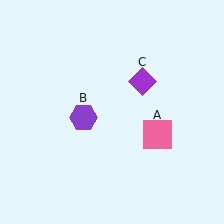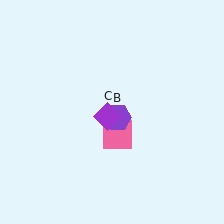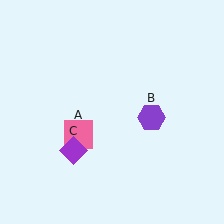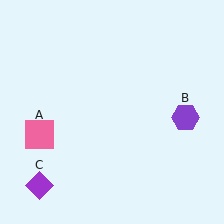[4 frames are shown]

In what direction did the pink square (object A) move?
The pink square (object A) moved left.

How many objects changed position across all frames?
3 objects changed position: pink square (object A), purple hexagon (object B), purple diamond (object C).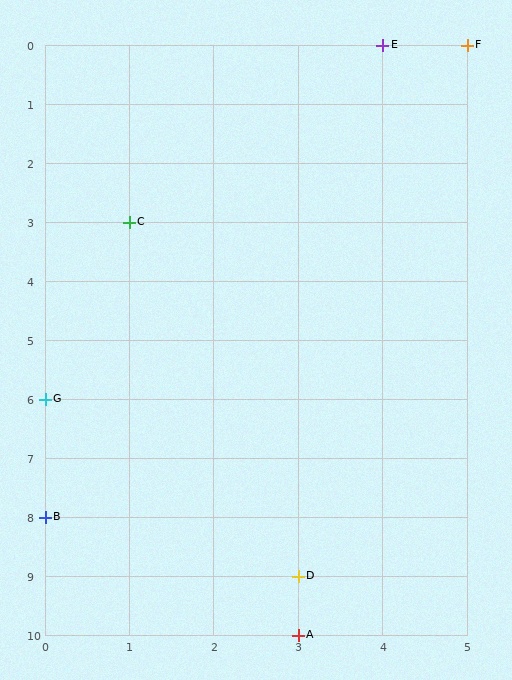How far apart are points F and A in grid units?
Points F and A are 2 columns and 10 rows apart (about 10.2 grid units diagonally).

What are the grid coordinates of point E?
Point E is at grid coordinates (4, 0).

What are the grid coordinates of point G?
Point G is at grid coordinates (0, 6).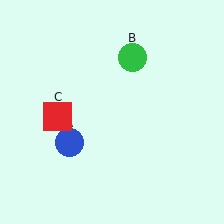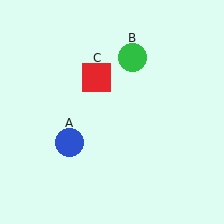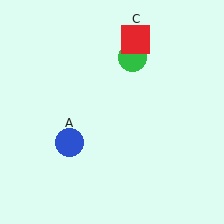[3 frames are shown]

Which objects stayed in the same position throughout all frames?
Blue circle (object A) and green circle (object B) remained stationary.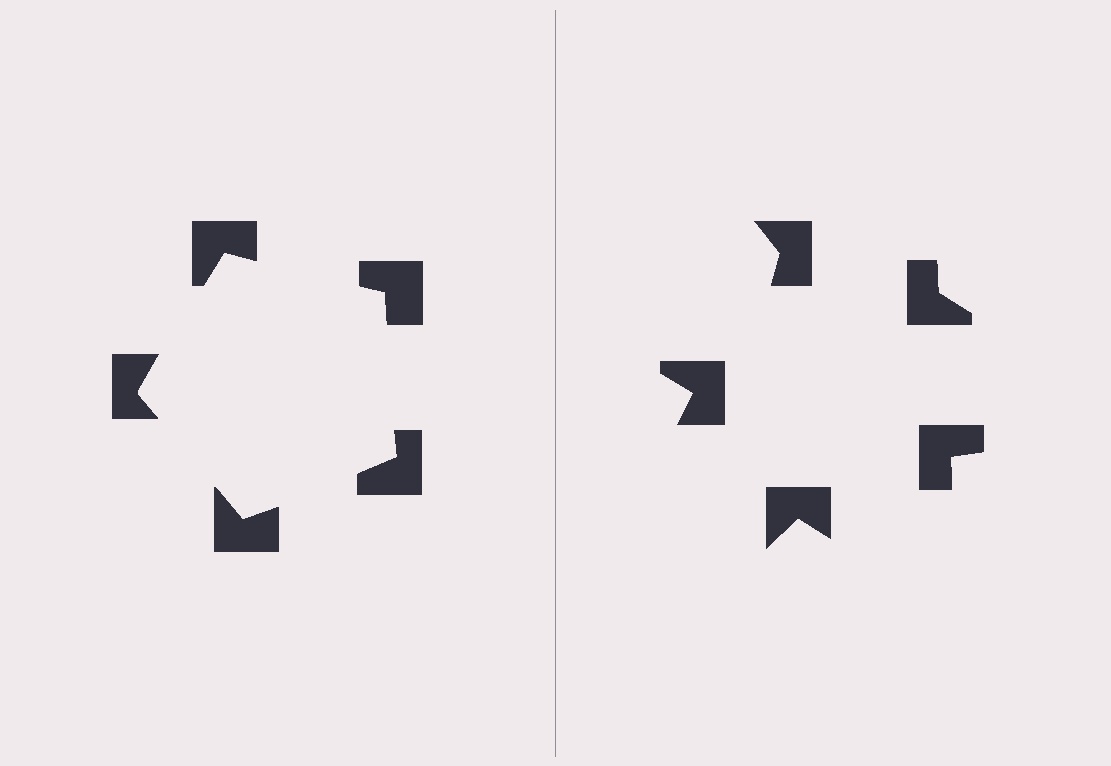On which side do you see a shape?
An illusory pentagon appears on the left side. On the right side the wedge cuts are rotated, so no coherent shape forms.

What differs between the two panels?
The notched squares are positioned identically on both sides; only the wedge orientations differ. On the left they align to a pentagon; on the right they are misaligned.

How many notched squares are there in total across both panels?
10 — 5 on each side.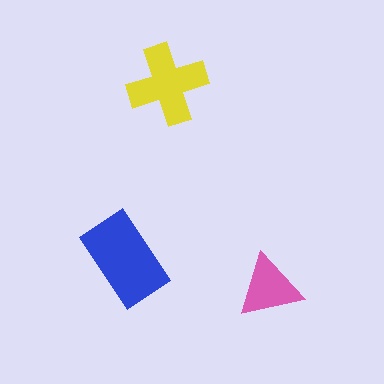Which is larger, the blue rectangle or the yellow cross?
The blue rectangle.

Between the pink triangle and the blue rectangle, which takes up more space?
The blue rectangle.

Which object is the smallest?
The pink triangle.